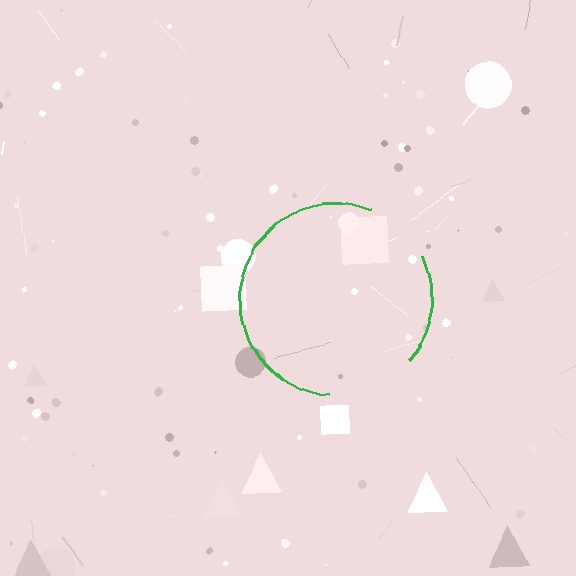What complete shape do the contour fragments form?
The contour fragments form a circle.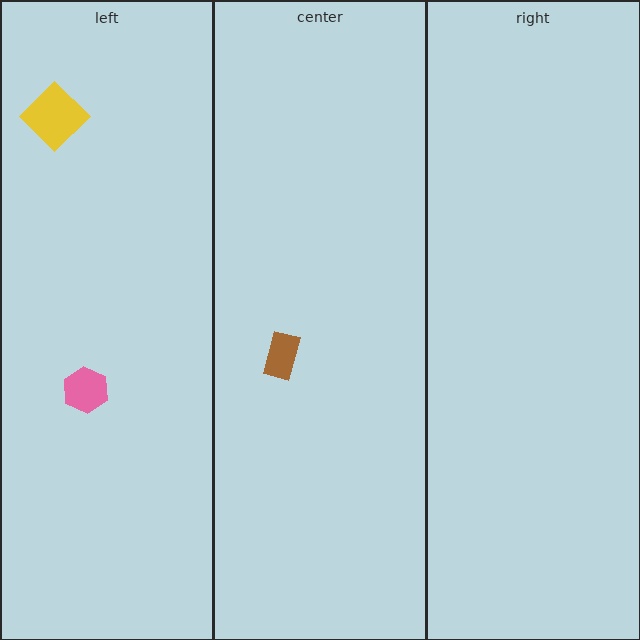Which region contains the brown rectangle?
The center region.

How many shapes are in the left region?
2.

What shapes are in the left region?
The yellow diamond, the pink hexagon.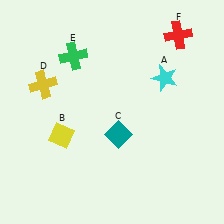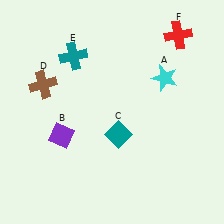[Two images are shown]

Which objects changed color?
B changed from yellow to purple. D changed from yellow to brown. E changed from green to teal.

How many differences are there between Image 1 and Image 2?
There are 3 differences between the two images.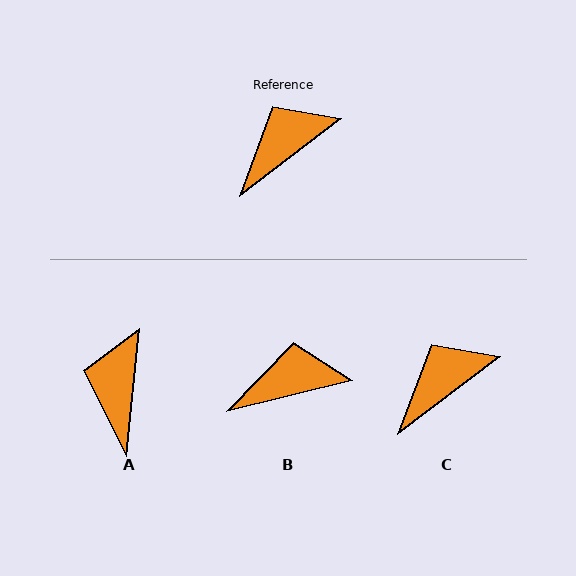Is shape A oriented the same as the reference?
No, it is off by about 47 degrees.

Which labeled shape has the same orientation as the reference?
C.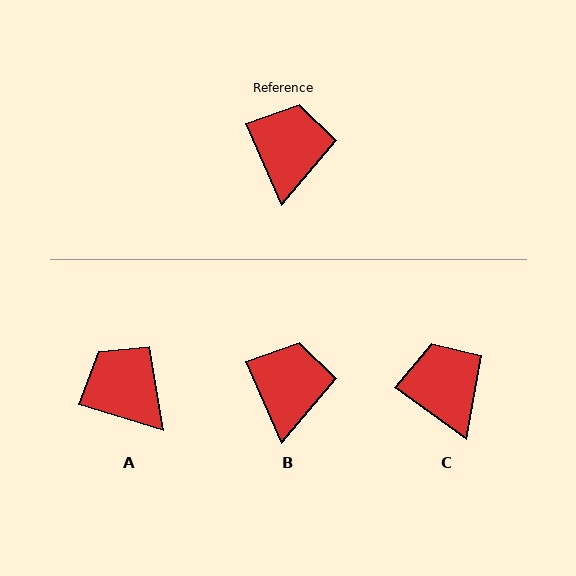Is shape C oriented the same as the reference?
No, it is off by about 30 degrees.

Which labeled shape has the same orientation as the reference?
B.